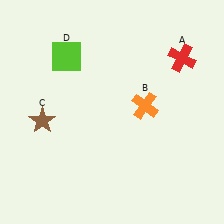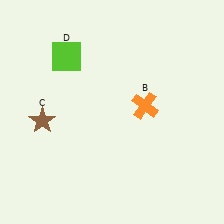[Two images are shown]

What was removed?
The red cross (A) was removed in Image 2.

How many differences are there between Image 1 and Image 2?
There is 1 difference between the two images.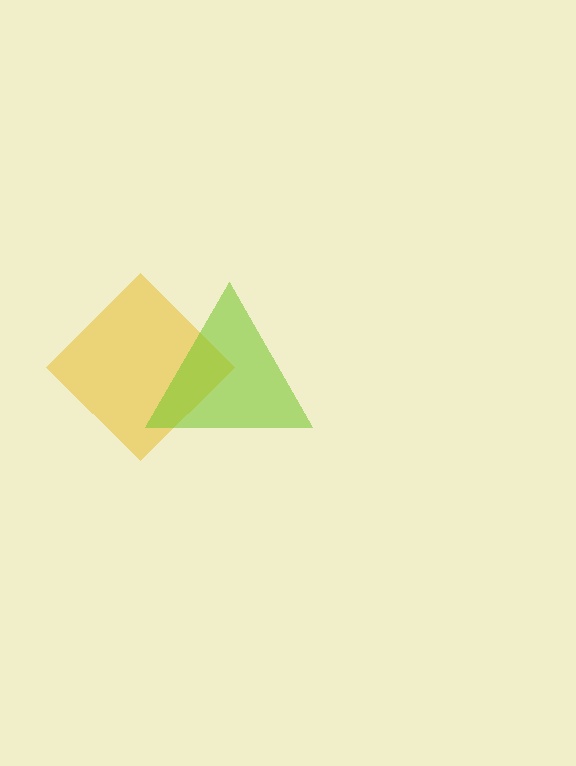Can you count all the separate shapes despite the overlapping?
Yes, there are 2 separate shapes.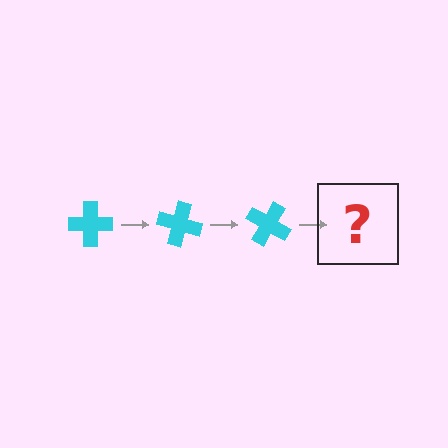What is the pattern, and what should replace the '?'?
The pattern is that the cross rotates 15 degrees each step. The '?' should be a cyan cross rotated 45 degrees.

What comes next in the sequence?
The next element should be a cyan cross rotated 45 degrees.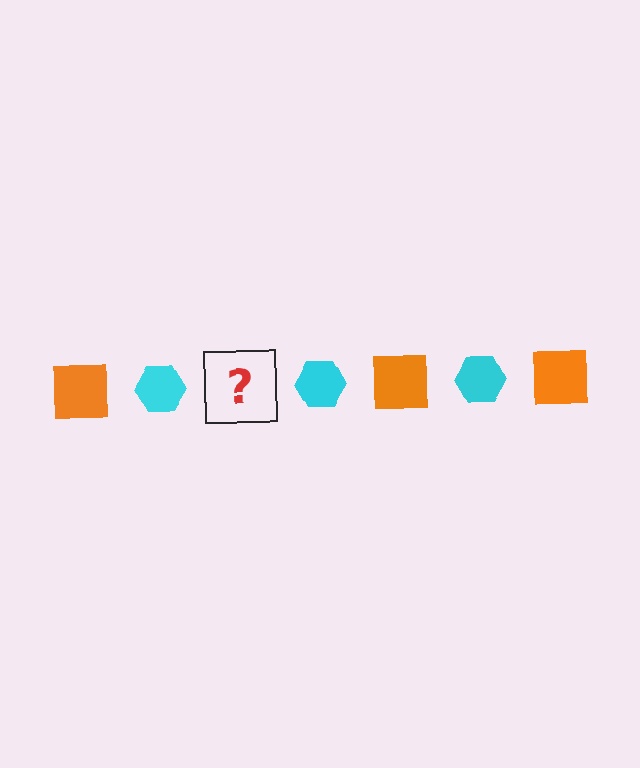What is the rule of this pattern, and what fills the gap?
The rule is that the pattern alternates between orange square and cyan hexagon. The gap should be filled with an orange square.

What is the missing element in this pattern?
The missing element is an orange square.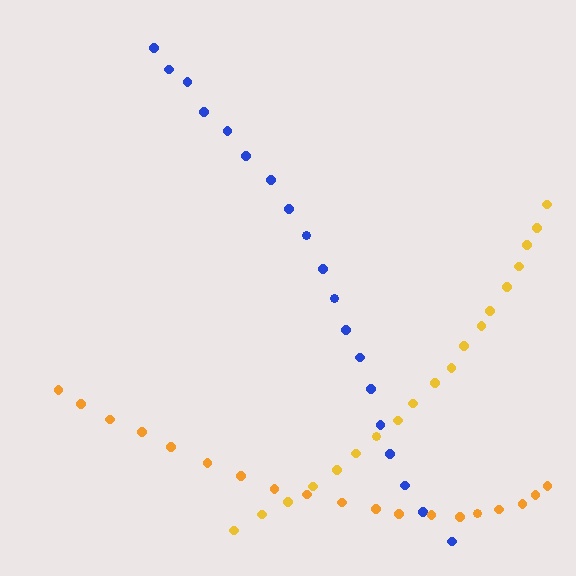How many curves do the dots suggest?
There are 3 distinct paths.